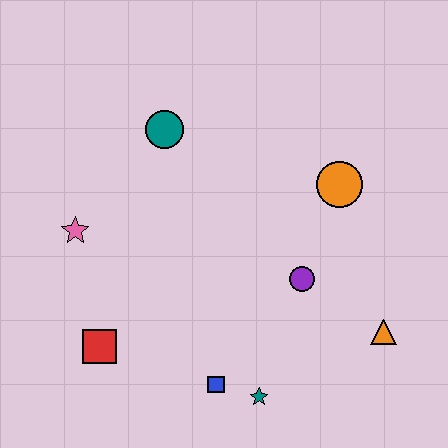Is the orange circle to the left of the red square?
No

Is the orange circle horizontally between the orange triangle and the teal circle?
Yes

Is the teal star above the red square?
No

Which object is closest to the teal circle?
The pink star is closest to the teal circle.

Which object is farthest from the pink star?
The orange triangle is farthest from the pink star.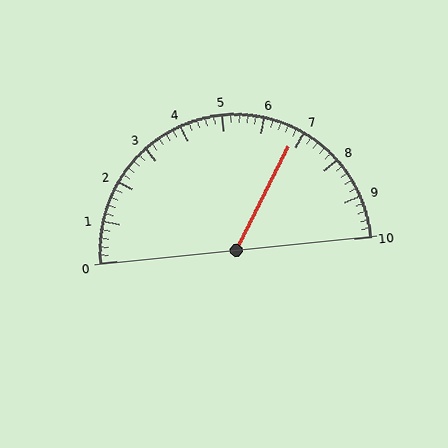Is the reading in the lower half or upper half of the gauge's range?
The reading is in the upper half of the range (0 to 10).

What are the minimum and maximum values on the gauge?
The gauge ranges from 0 to 10.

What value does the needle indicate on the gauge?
The needle indicates approximately 6.8.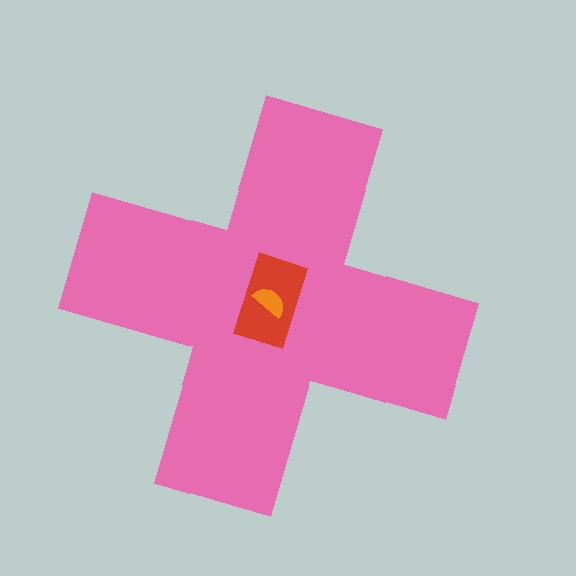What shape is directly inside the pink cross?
The red rectangle.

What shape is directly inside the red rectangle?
The orange semicircle.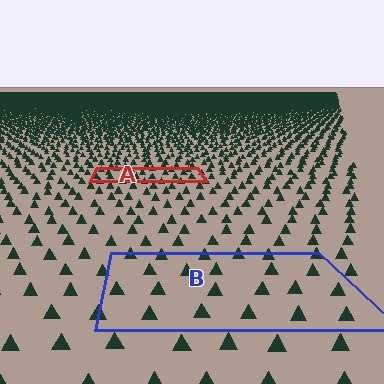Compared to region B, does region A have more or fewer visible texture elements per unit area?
Region A has more texture elements per unit area — they are packed more densely because it is farther away.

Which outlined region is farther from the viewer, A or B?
Region A is farther from the viewer — the texture elements inside it appear smaller and more densely packed.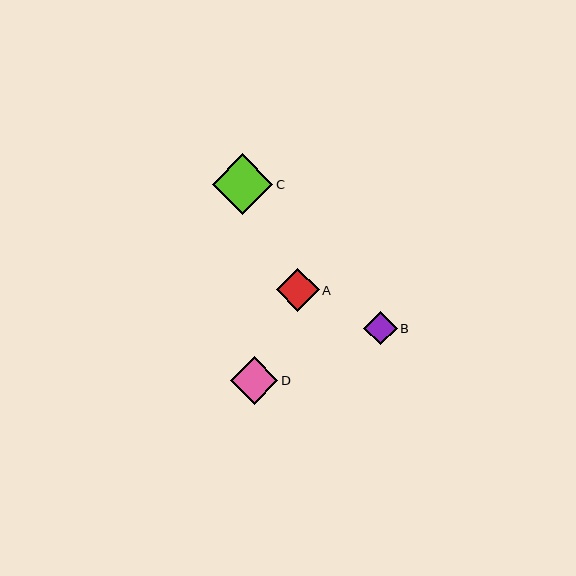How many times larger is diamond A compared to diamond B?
Diamond A is approximately 1.3 times the size of diamond B.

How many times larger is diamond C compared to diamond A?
Diamond C is approximately 1.4 times the size of diamond A.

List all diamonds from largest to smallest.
From largest to smallest: C, D, A, B.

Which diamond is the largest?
Diamond C is the largest with a size of approximately 61 pixels.